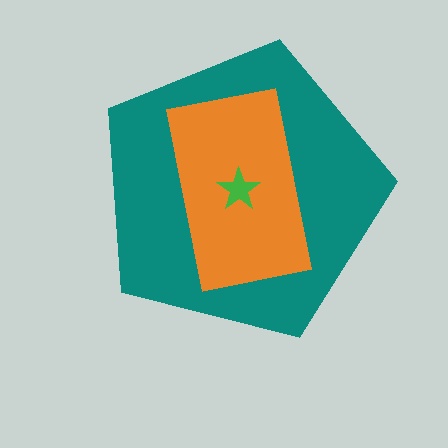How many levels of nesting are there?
3.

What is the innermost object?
The green star.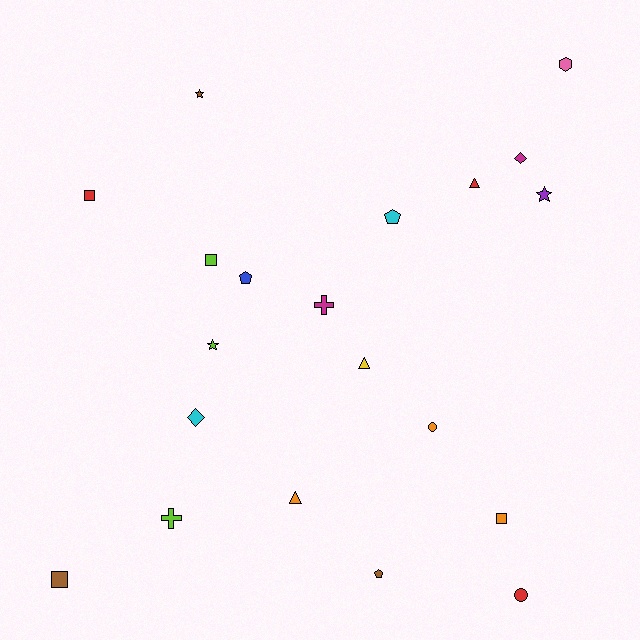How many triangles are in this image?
There are 3 triangles.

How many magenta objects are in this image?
There are 2 magenta objects.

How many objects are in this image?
There are 20 objects.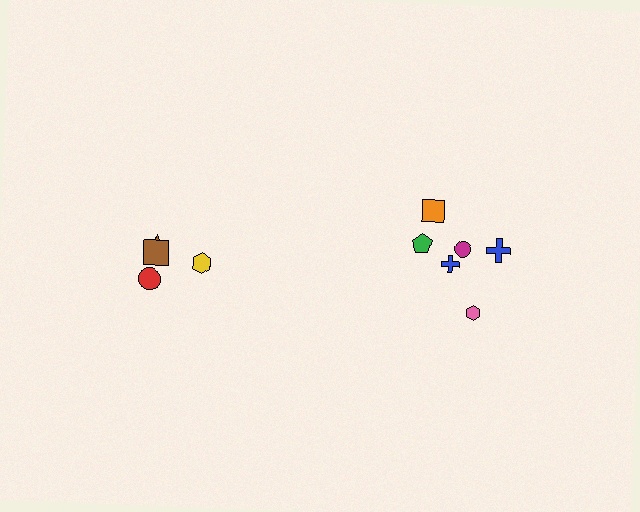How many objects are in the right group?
There are 6 objects.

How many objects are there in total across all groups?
There are 10 objects.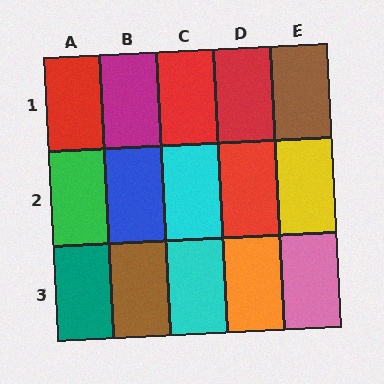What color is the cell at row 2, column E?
Yellow.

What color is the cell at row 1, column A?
Red.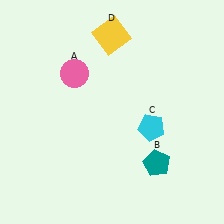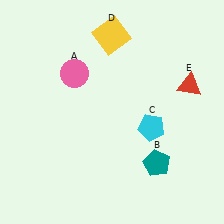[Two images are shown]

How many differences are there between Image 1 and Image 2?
There is 1 difference between the two images.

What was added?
A red triangle (E) was added in Image 2.